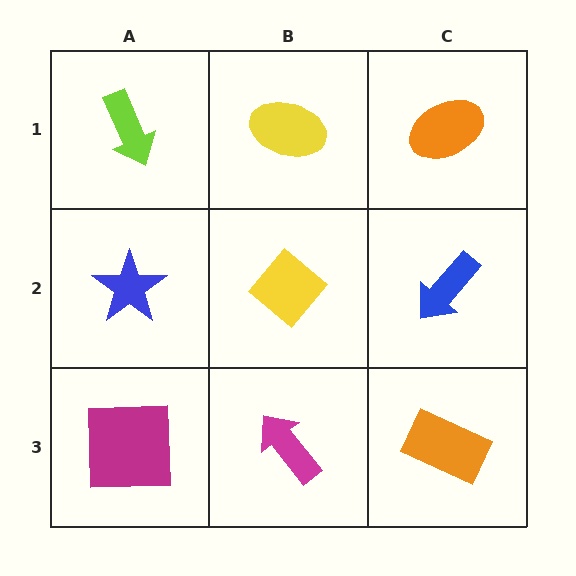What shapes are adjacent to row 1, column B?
A yellow diamond (row 2, column B), a lime arrow (row 1, column A), an orange ellipse (row 1, column C).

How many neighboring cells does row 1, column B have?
3.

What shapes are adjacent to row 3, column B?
A yellow diamond (row 2, column B), a magenta square (row 3, column A), an orange rectangle (row 3, column C).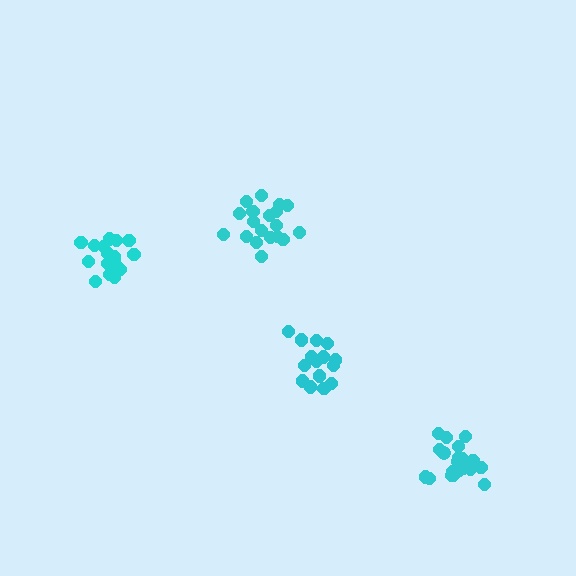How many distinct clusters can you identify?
There are 4 distinct clusters.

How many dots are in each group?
Group 1: 19 dots, Group 2: 15 dots, Group 3: 20 dots, Group 4: 21 dots (75 total).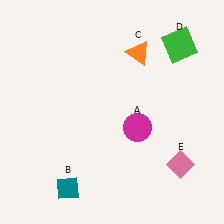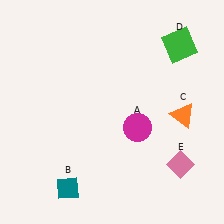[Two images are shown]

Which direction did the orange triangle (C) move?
The orange triangle (C) moved down.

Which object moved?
The orange triangle (C) moved down.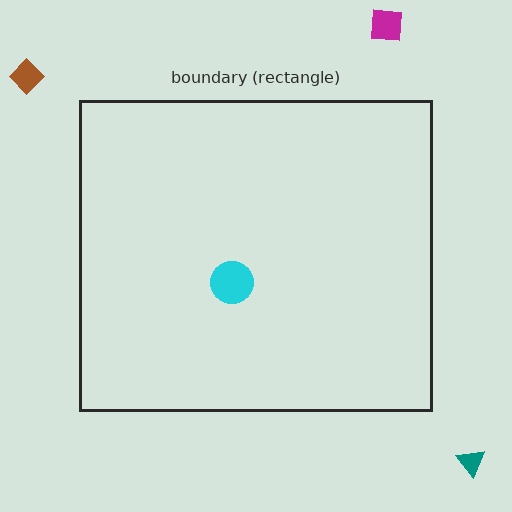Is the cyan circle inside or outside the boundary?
Inside.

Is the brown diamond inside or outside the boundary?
Outside.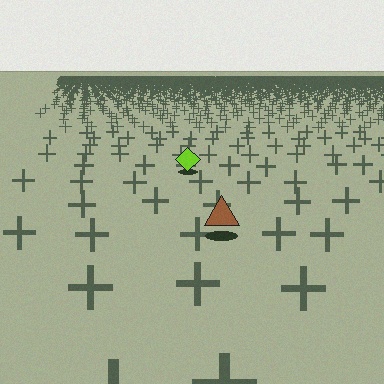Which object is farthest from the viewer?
The lime diamond is farthest from the viewer. It appears smaller and the ground texture around it is denser.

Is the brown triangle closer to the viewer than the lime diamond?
Yes. The brown triangle is closer — you can tell from the texture gradient: the ground texture is coarser near it.